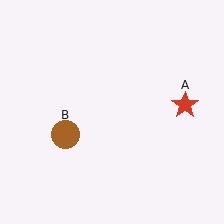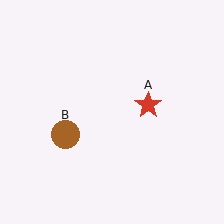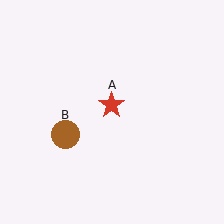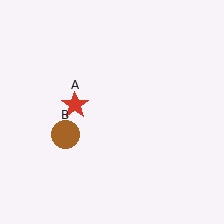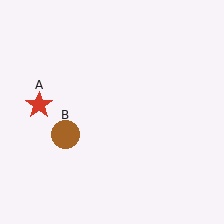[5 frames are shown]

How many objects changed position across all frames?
1 object changed position: red star (object A).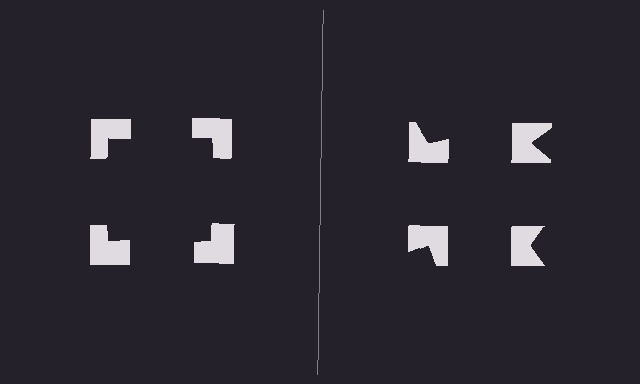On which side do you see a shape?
An illusory square appears on the left side. On the right side the wedge cuts are rotated, so no coherent shape forms.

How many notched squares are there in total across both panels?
8 — 4 on each side.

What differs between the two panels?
The notched squares are positioned identically on both sides; only the wedge orientations differ. On the left they align to a square; on the right they are misaligned.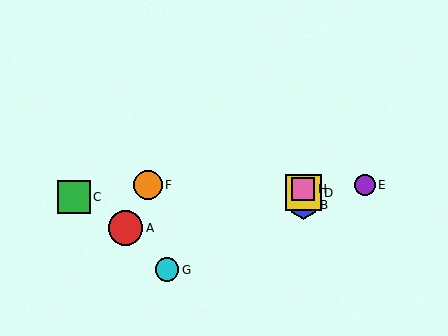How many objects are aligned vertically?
3 objects (B, D, H) are aligned vertically.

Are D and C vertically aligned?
No, D is at x≈303 and C is at x≈74.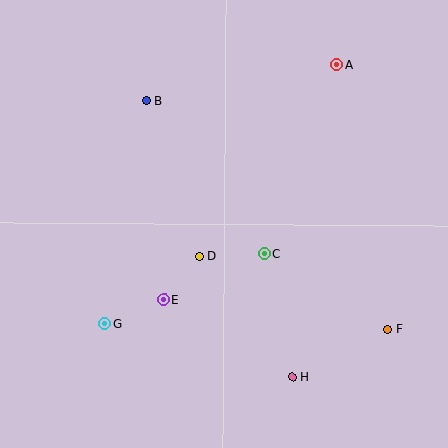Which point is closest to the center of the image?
Point D at (199, 256) is closest to the center.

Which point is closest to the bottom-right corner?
Point F is closest to the bottom-right corner.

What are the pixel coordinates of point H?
Point H is at (292, 377).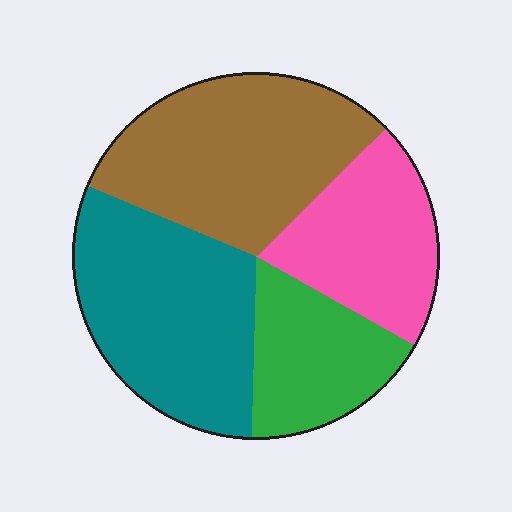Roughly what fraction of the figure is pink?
Pink covers roughly 20% of the figure.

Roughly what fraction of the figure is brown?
Brown takes up between a quarter and a half of the figure.